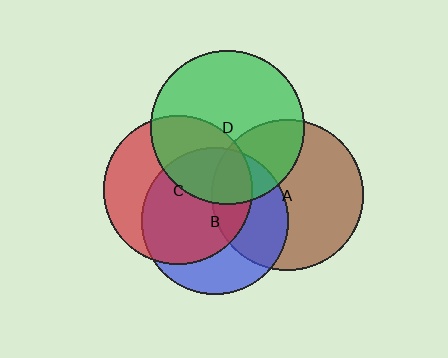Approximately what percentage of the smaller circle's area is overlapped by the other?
Approximately 60%.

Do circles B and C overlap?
Yes.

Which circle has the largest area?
Circle D (green).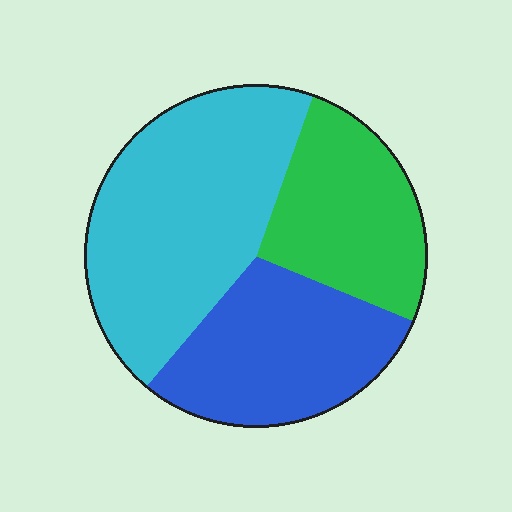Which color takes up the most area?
Cyan, at roughly 45%.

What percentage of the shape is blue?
Blue covers 30% of the shape.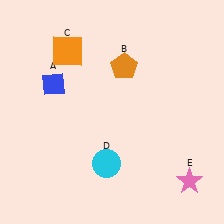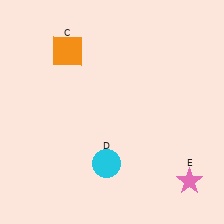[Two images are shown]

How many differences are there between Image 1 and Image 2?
There are 2 differences between the two images.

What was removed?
The blue diamond (A), the orange pentagon (B) were removed in Image 2.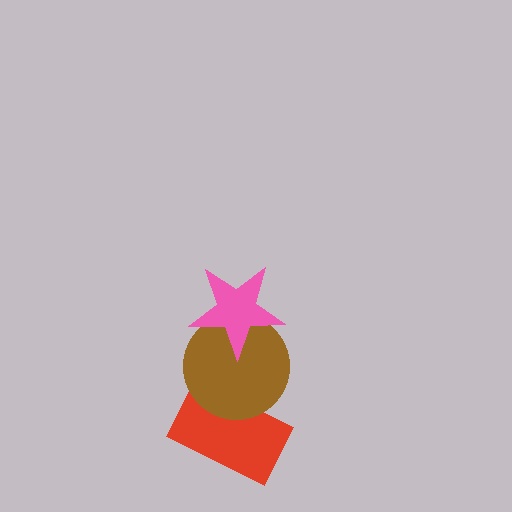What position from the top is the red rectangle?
The red rectangle is 3rd from the top.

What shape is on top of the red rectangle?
The brown circle is on top of the red rectangle.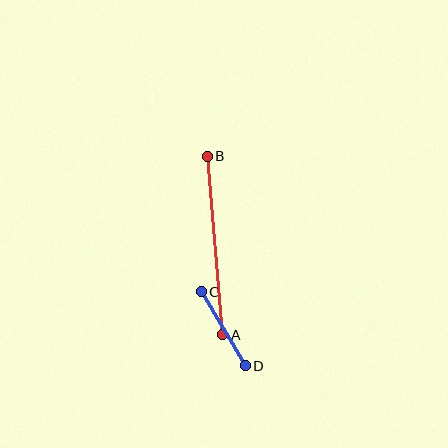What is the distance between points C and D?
The distance is approximately 86 pixels.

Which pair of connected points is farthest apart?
Points A and B are farthest apart.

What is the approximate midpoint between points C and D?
The midpoint is at approximately (223, 329) pixels.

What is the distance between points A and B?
The distance is approximately 179 pixels.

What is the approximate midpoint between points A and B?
The midpoint is at approximately (215, 245) pixels.